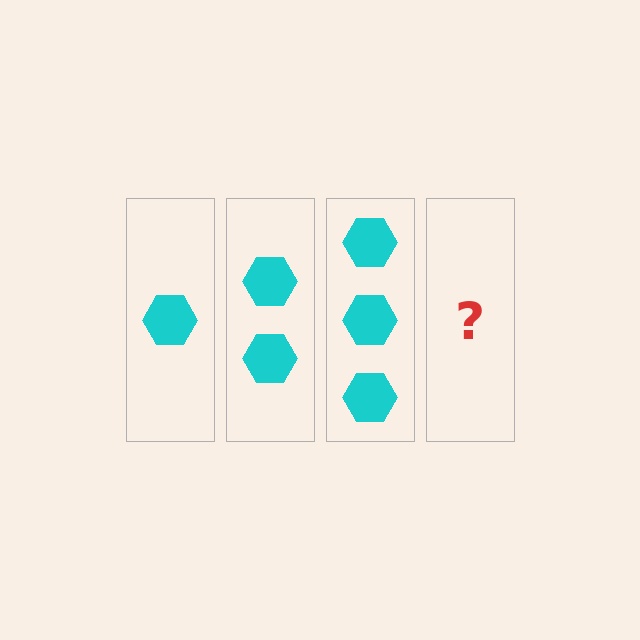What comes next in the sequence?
The next element should be 4 hexagons.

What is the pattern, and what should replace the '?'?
The pattern is that each step adds one more hexagon. The '?' should be 4 hexagons.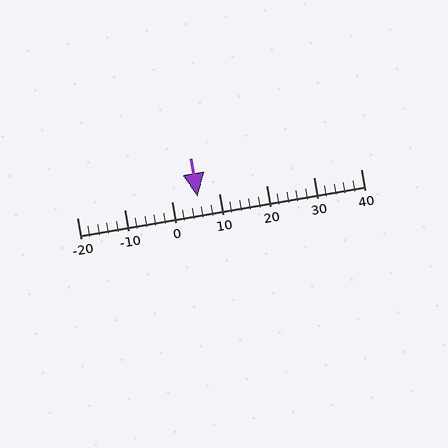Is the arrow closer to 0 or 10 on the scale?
The arrow is closer to 10.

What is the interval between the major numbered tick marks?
The major tick marks are spaced 10 units apart.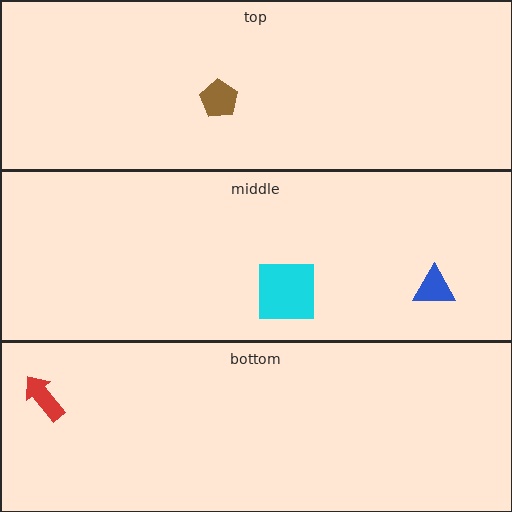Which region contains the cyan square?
The middle region.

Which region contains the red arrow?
The bottom region.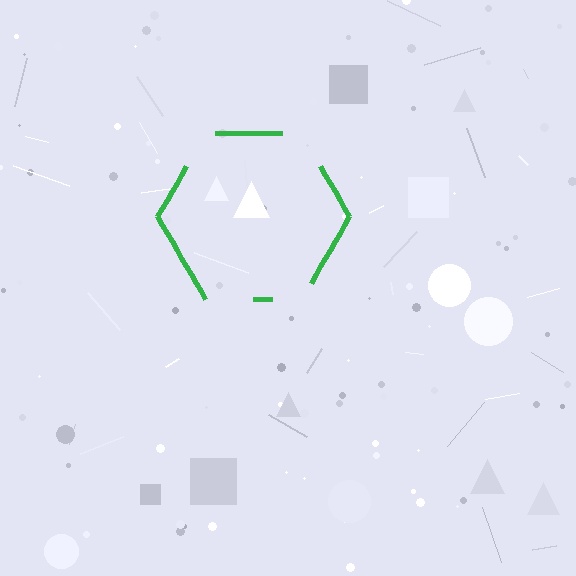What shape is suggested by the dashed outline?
The dashed outline suggests a hexagon.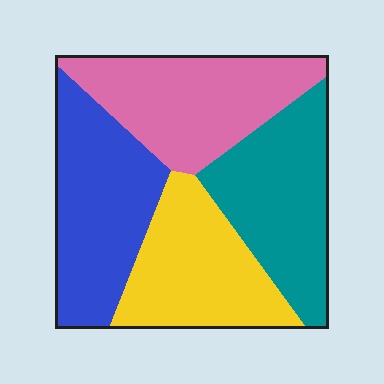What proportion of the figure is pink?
Pink takes up about one quarter (1/4) of the figure.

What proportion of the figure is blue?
Blue covers about 25% of the figure.